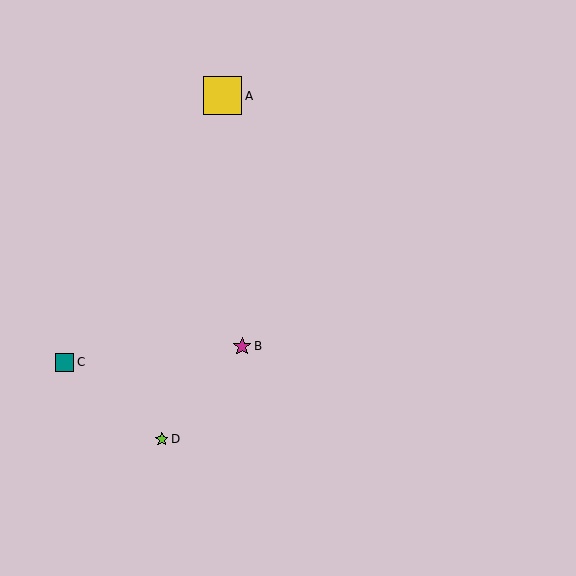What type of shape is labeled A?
Shape A is a yellow square.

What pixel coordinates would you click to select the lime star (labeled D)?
Click at (162, 439) to select the lime star D.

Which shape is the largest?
The yellow square (labeled A) is the largest.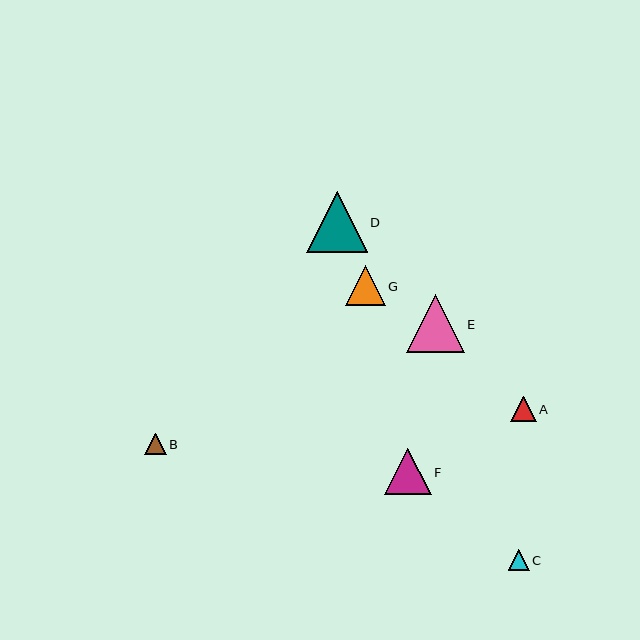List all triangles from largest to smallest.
From largest to smallest: D, E, F, G, A, B, C.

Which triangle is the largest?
Triangle D is the largest with a size of approximately 61 pixels.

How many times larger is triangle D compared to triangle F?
Triangle D is approximately 1.3 times the size of triangle F.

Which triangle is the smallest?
Triangle C is the smallest with a size of approximately 21 pixels.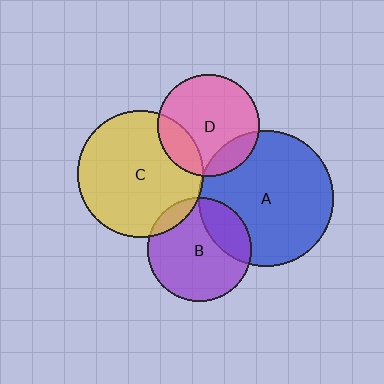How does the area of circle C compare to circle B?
Approximately 1.5 times.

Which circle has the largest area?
Circle A (blue).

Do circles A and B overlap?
Yes.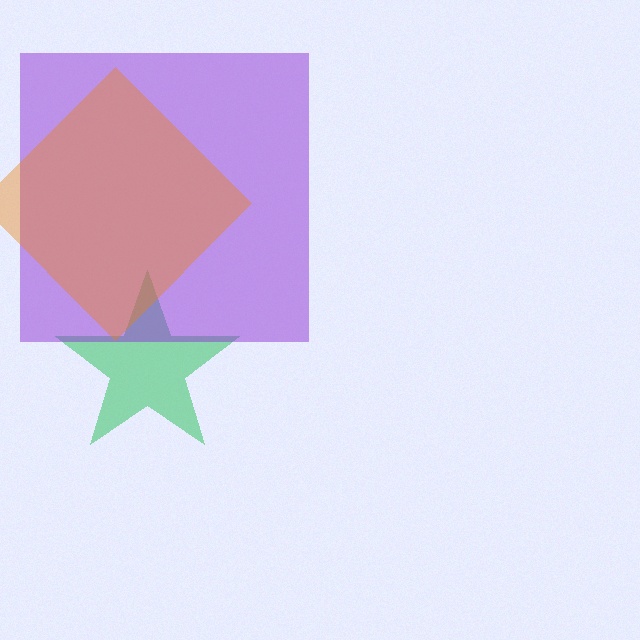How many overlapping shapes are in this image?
There are 3 overlapping shapes in the image.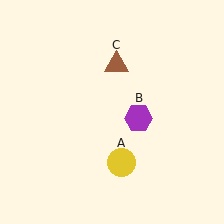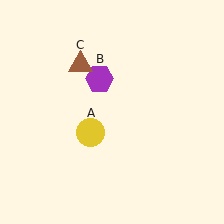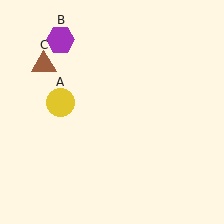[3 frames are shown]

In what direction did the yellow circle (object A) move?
The yellow circle (object A) moved up and to the left.